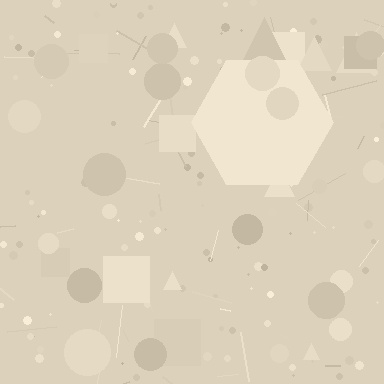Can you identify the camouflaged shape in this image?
The camouflaged shape is a hexagon.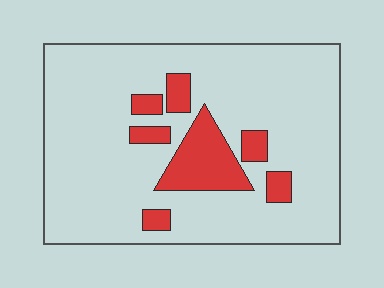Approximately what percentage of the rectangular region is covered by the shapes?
Approximately 15%.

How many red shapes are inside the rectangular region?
7.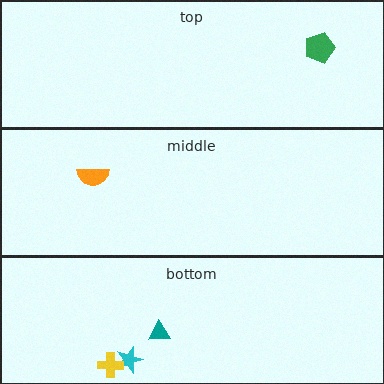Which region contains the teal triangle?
The bottom region.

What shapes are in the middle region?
The orange semicircle.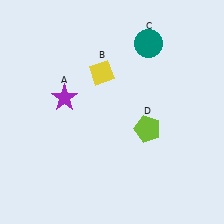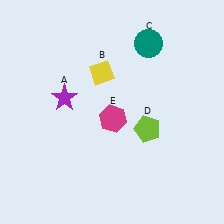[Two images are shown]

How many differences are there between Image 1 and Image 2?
There is 1 difference between the two images.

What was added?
A magenta hexagon (E) was added in Image 2.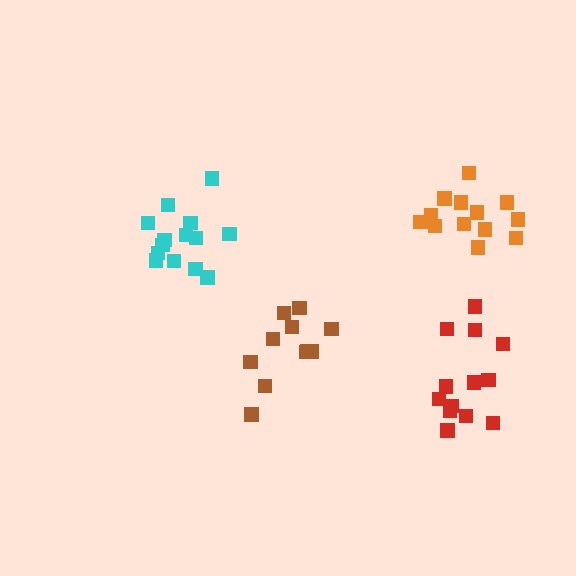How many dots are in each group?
Group 1: 14 dots, Group 2: 11 dots, Group 3: 14 dots, Group 4: 13 dots (52 total).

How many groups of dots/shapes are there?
There are 4 groups.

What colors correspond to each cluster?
The clusters are colored: cyan, brown, orange, red.